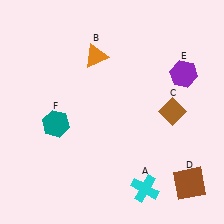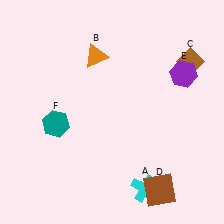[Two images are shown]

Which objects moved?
The objects that moved are: the brown diamond (C), the brown square (D).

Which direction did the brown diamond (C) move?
The brown diamond (C) moved up.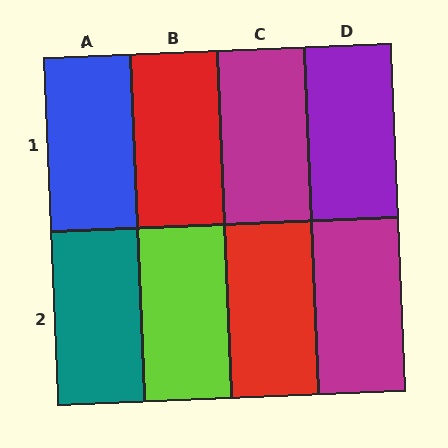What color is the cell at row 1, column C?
Magenta.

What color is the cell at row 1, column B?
Red.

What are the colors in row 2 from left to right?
Teal, lime, red, magenta.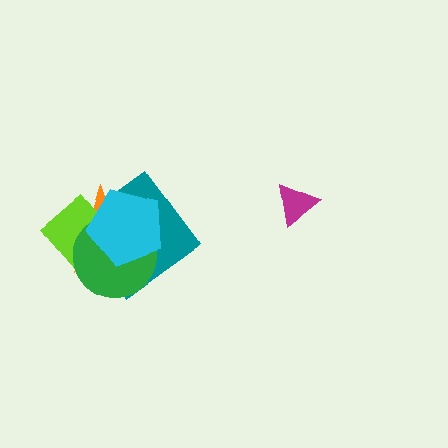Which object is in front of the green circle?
The cyan pentagon is in front of the green circle.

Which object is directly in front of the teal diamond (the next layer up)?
The orange star is directly in front of the teal diamond.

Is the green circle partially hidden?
Yes, it is partially covered by another shape.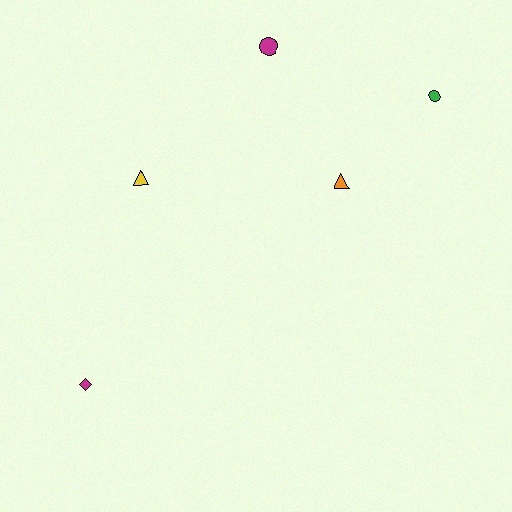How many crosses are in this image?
There are no crosses.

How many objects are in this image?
There are 5 objects.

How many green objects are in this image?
There is 1 green object.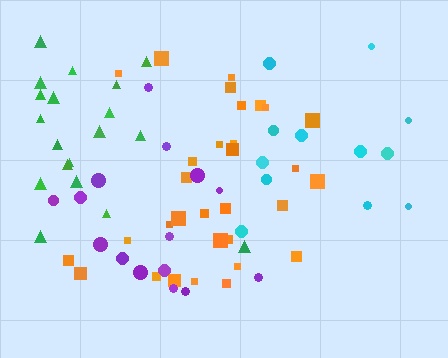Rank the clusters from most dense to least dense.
orange, purple, green, cyan.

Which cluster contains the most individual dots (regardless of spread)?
Orange (31).